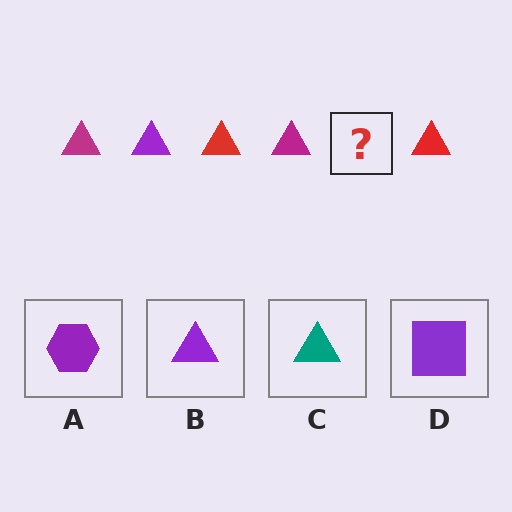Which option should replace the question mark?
Option B.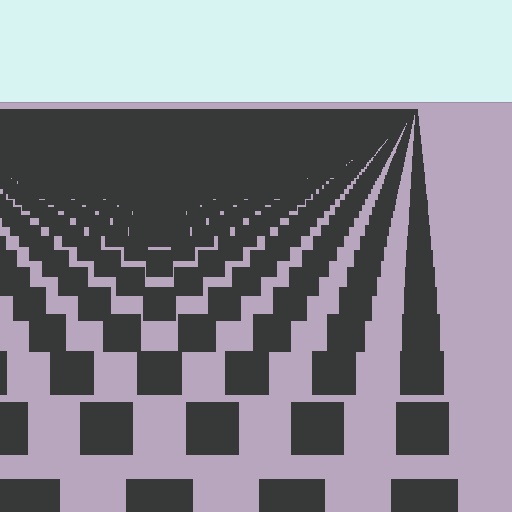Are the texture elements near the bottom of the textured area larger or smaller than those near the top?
Larger. Near the bottom, elements are closer to the viewer and appear at a bigger on-screen size.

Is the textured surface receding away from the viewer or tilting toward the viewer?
The surface is receding away from the viewer. Texture elements get smaller and denser toward the top.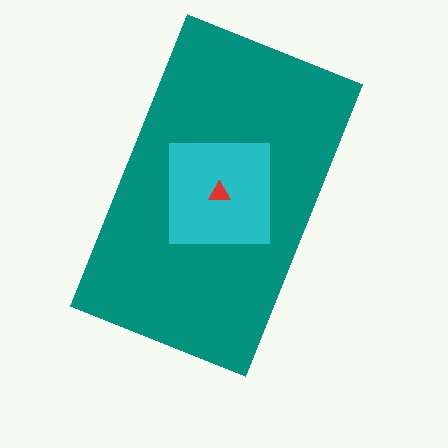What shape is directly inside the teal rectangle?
The cyan square.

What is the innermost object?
The red triangle.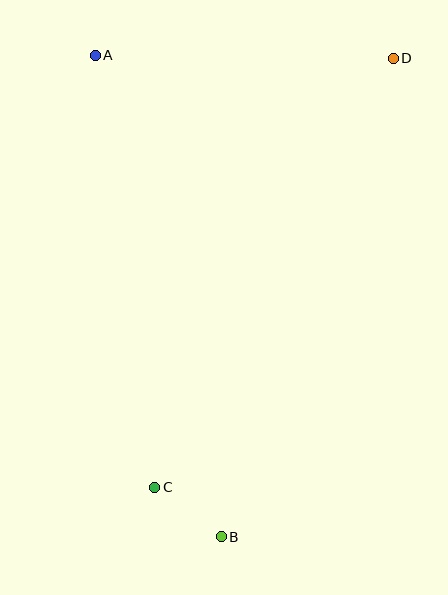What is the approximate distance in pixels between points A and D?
The distance between A and D is approximately 298 pixels.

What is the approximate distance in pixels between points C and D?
The distance between C and D is approximately 491 pixels.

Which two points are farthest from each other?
Points B and D are farthest from each other.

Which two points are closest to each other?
Points B and C are closest to each other.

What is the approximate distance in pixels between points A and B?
The distance between A and B is approximately 498 pixels.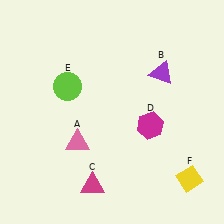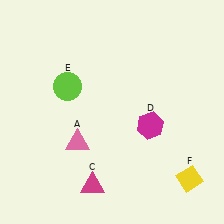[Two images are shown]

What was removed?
The purple triangle (B) was removed in Image 2.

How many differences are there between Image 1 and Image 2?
There is 1 difference between the two images.